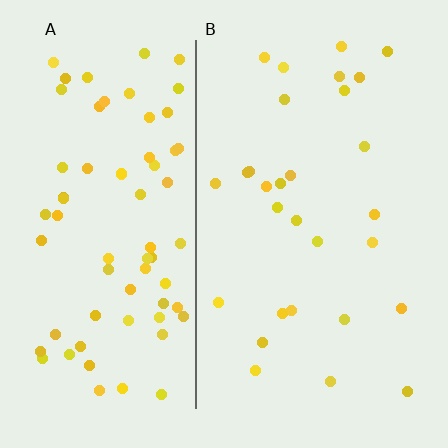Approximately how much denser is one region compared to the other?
Approximately 2.5× — region A over region B.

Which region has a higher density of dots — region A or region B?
A (the left).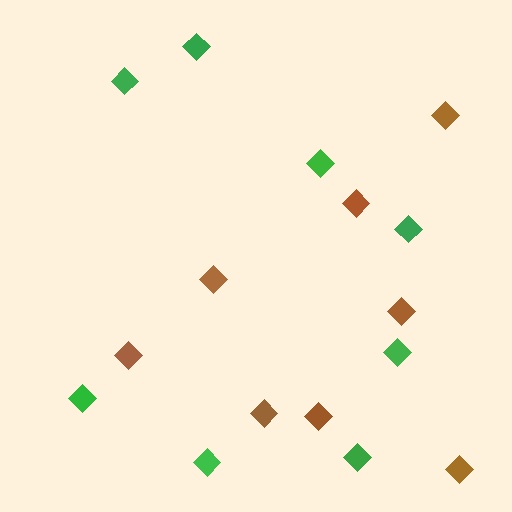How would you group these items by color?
There are 2 groups: one group of brown diamonds (8) and one group of green diamonds (8).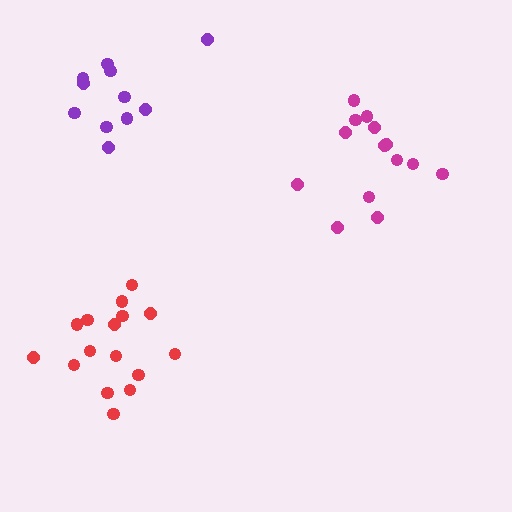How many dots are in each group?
Group 1: 11 dots, Group 2: 14 dots, Group 3: 16 dots (41 total).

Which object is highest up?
The purple cluster is topmost.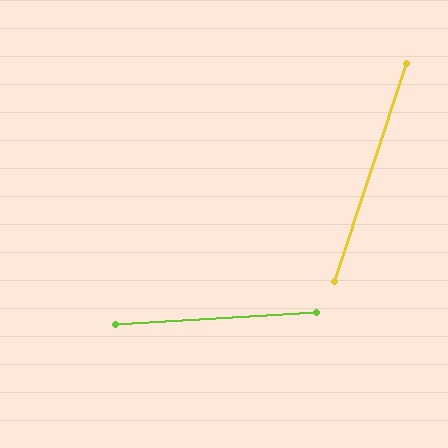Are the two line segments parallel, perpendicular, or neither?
Neither parallel nor perpendicular — they differ by about 68°.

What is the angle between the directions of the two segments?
Approximately 68 degrees.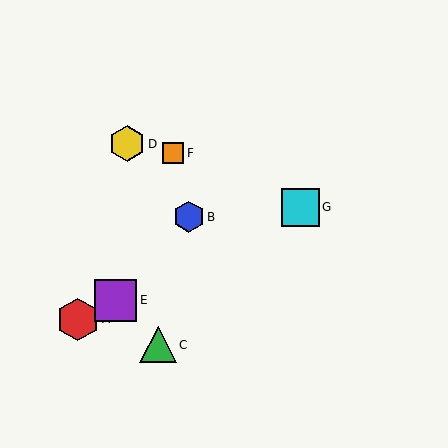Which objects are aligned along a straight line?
Objects A, E, G are aligned along a straight line.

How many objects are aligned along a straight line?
3 objects (A, E, G) are aligned along a straight line.